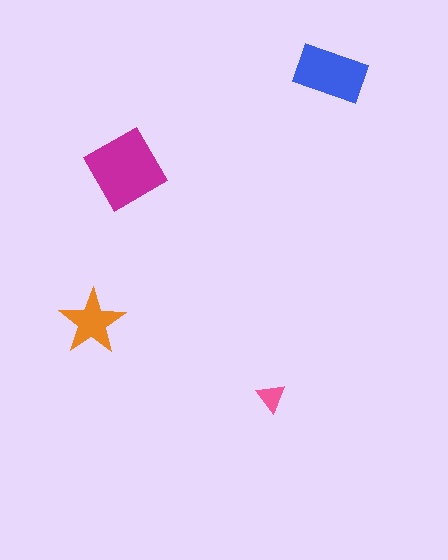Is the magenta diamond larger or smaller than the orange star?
Larger.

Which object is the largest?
The magenta diamond.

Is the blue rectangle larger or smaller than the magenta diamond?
Smaller.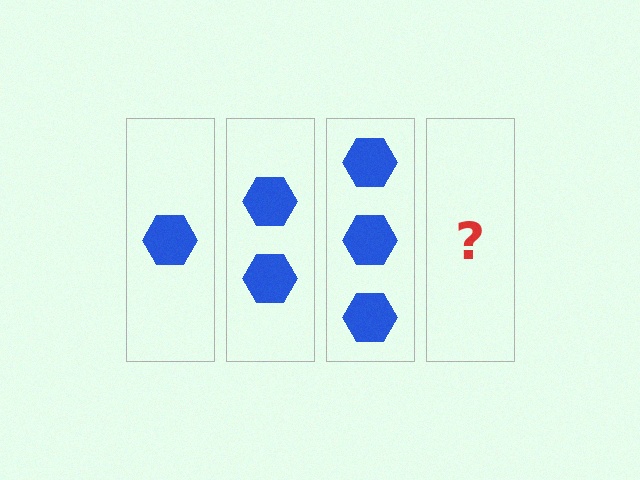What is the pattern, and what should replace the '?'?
The pattern is that each step adds one more hexagon. The '?' should be 4 hexagons.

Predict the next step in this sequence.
The next step is 4 hexagons.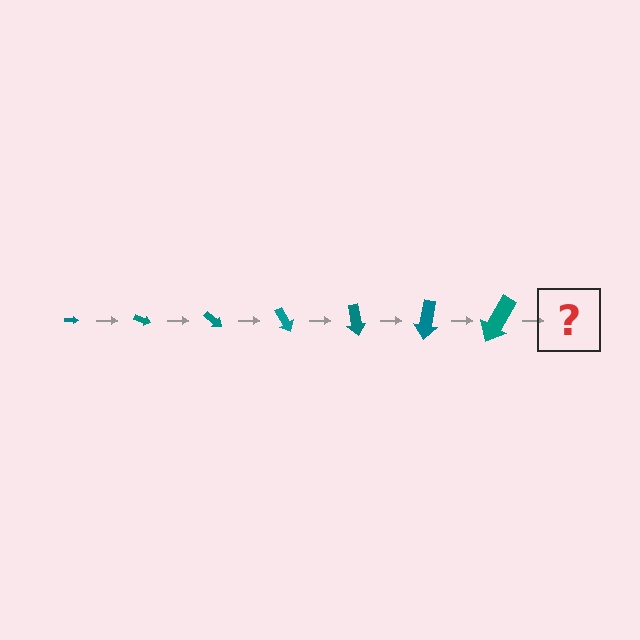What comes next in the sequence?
The next element should be an arrow, larger than the previous one and rotated 140 degrees from the start.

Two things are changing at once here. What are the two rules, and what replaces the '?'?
The two rules are that the arrow grows larger each step and it rotates 20 degrees each step. The '?' should be an arrow, larger than the previous one and rotated 140 degrees from the start.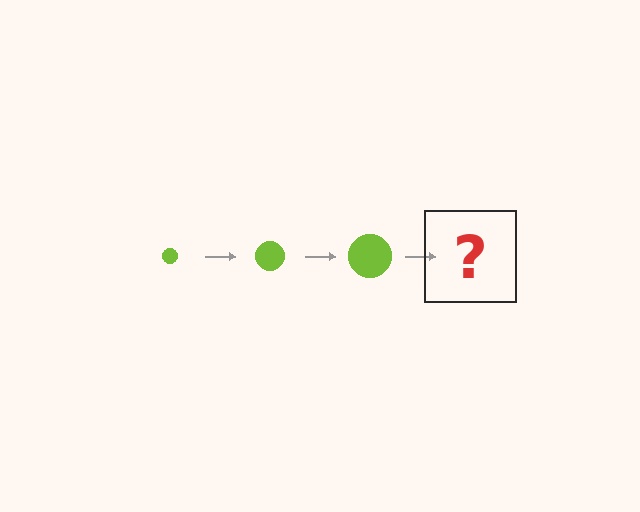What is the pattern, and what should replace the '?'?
The pattern is that the circle gets progressively larger each step. The '?' should be a lime circle, larger than the previous one.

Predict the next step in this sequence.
The next step is a lime circle, larger than the previous one.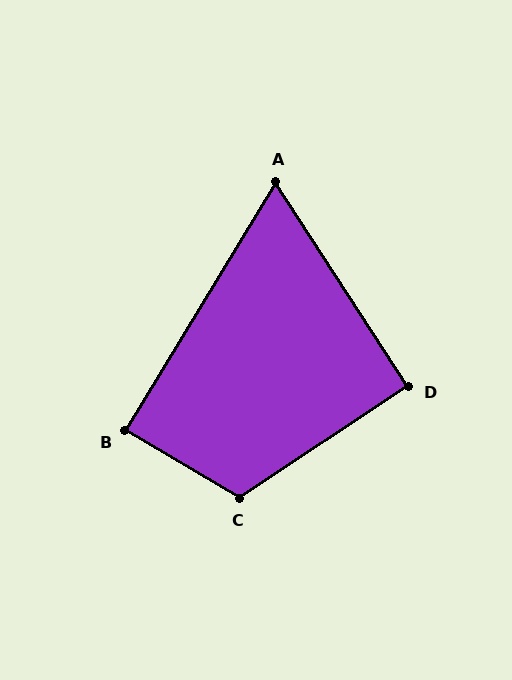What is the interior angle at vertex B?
Approximately 89 degrees (approximately right).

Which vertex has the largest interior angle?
C, at approximately 116 degrees.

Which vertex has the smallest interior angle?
A, at approximately 64 degrees.